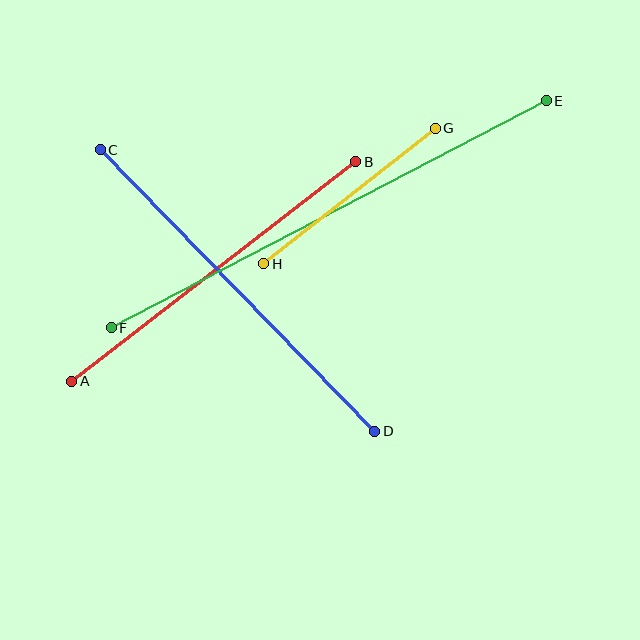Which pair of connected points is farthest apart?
Points E and F are farthest apart.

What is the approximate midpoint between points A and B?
The midpoint is at approximately (214, 271) pixels.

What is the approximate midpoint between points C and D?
The midpoint is at approximately (237, 290) pixels.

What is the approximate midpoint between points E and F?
The midpoint is at approximately (329, 214) pixels.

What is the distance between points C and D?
The distance is approximately 393 pixels.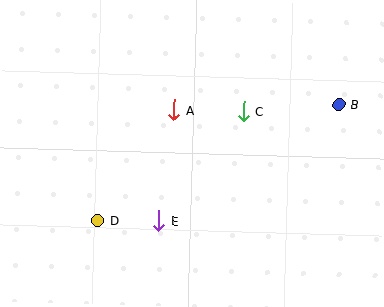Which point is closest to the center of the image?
Point A at (174, 110) is closest to the center.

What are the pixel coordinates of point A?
Point A is at (174, 110).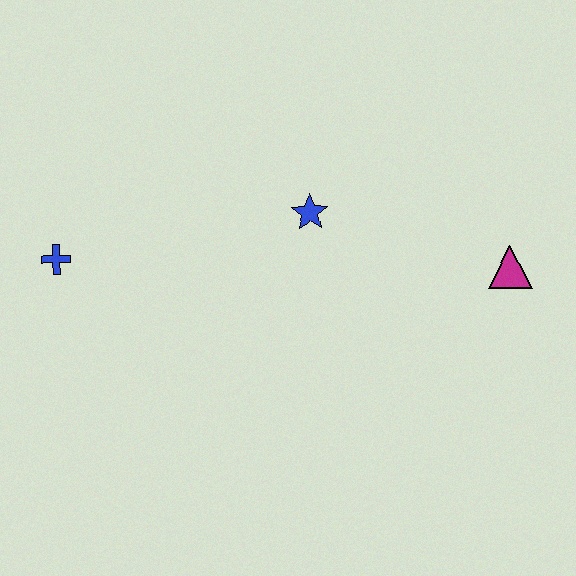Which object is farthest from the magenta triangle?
The blue cross is farthest from the magenta triangle.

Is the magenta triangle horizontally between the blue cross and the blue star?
No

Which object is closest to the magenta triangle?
The blue star is closest to the magenta triangle.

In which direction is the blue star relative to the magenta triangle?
The blue star is to the left of the magenta triangle.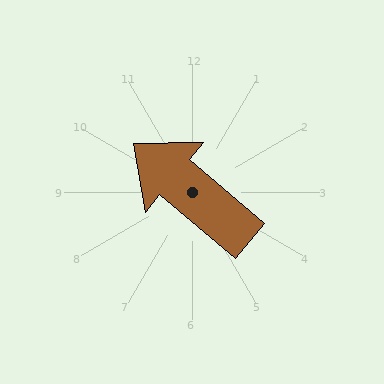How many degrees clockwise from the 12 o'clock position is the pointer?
Approximately 310 degrees.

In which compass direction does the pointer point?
Northwest.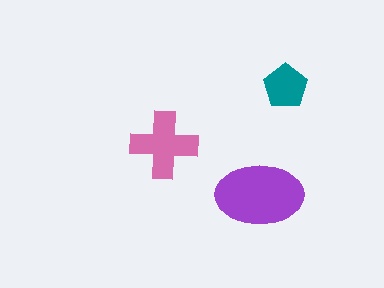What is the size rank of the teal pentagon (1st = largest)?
3rd.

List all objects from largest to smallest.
The purple ellipse, the pink cross, the teal pentagon.